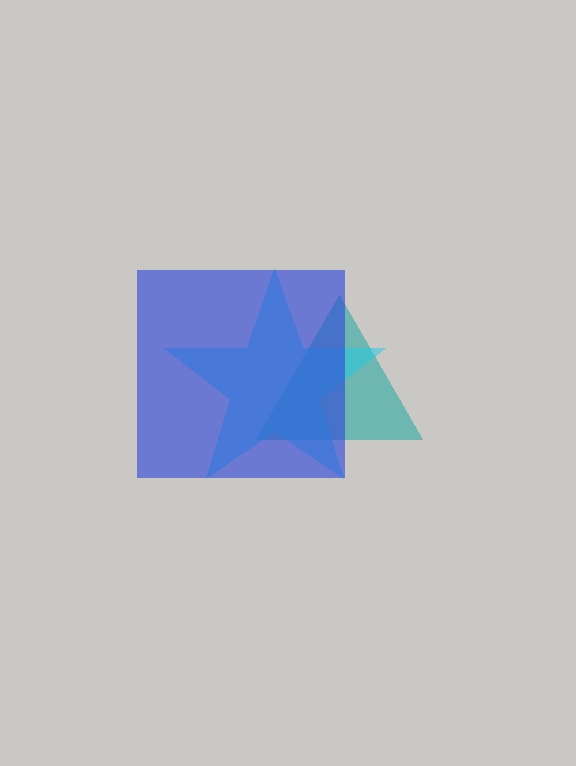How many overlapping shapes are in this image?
There are 3 overlapping shapes in the image.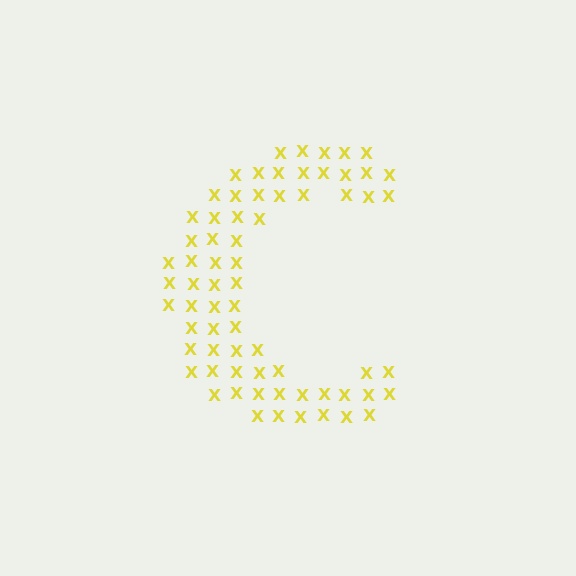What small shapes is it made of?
It is made of small letter X's.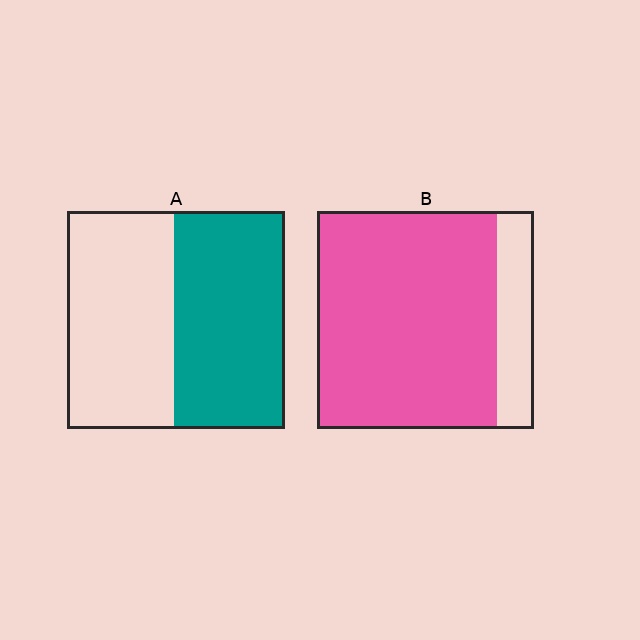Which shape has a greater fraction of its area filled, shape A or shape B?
Shape B.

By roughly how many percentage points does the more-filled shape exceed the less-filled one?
By roughly 30 percentage points (B over A).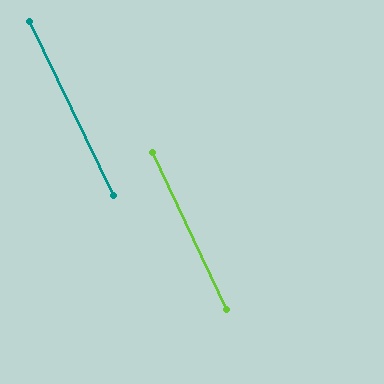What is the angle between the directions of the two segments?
Approximately 1 degree.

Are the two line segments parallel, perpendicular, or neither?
Parallel — their directions differ by only 0.6°.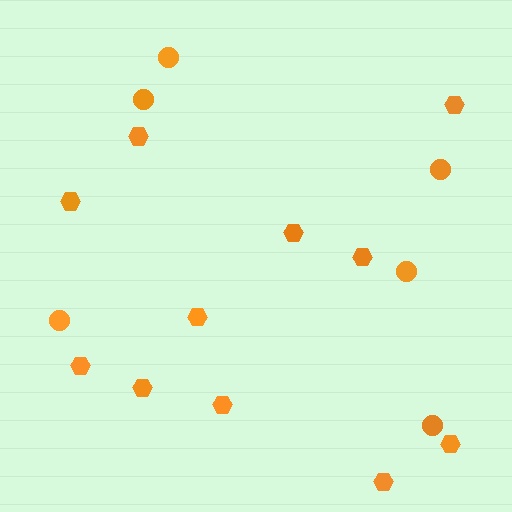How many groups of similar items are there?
There are 2 groups: one group of hexagons (11) and one group of circles (6).